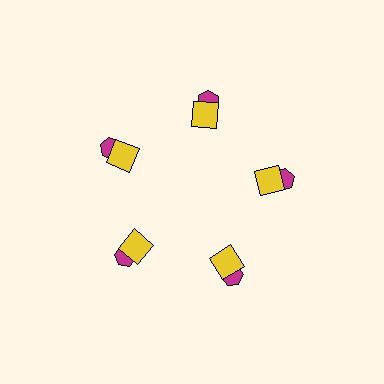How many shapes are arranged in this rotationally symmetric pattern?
There are 10 shapes, arranged in 5 groups of 2.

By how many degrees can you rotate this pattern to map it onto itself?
The pattern maps onto itself every 72 degrees of rotation.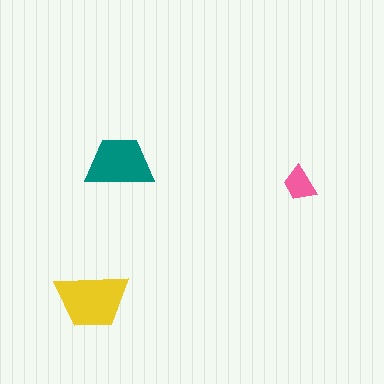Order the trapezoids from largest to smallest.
the yellow one, the teal one, the pink one.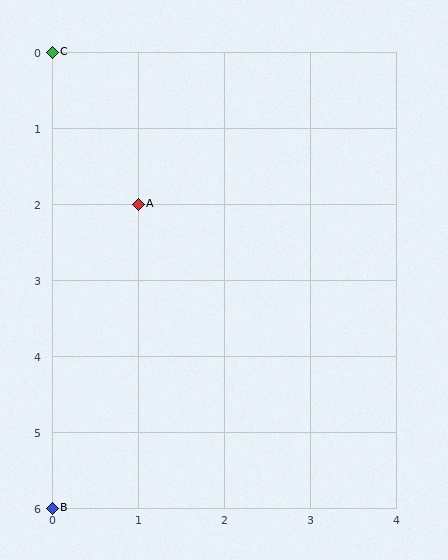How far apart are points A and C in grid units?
Points A and C are 1 column and 2 rows apart (about 2.2 grid units diagonally).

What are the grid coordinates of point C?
Point C is at grid coordinates (0, 0).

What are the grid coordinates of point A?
Point A is at grid coordinates (1, 2).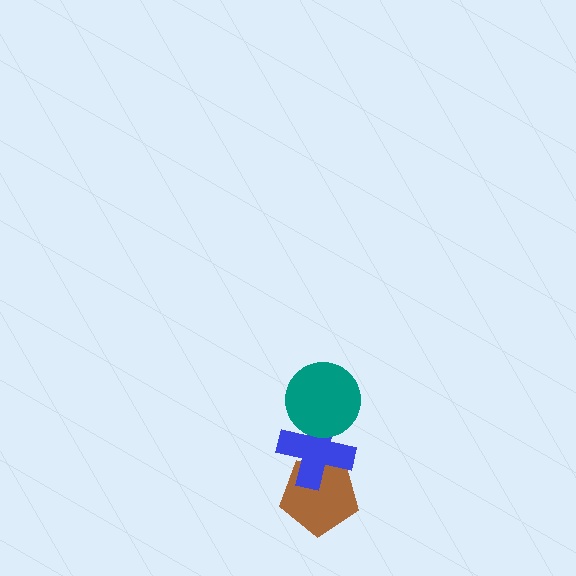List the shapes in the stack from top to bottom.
From top to bottom: the teal circle, the blue cross, the brown pentagon.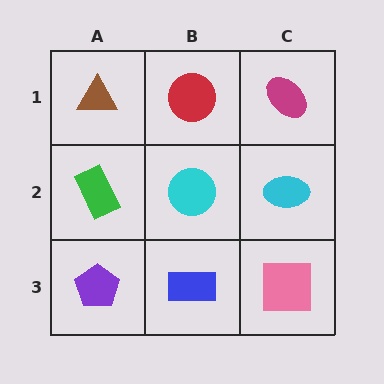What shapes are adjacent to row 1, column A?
A green rectangle (row 2, column A), a red circle (row 1, column B).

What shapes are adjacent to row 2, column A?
A brown triangle (row 1, column A), a purple pentagon (row 3, column A), a cyan circle (row 2, column B).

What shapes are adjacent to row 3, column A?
A green rectangle (row 2, column A), a blue rectangle (row 3, column B).